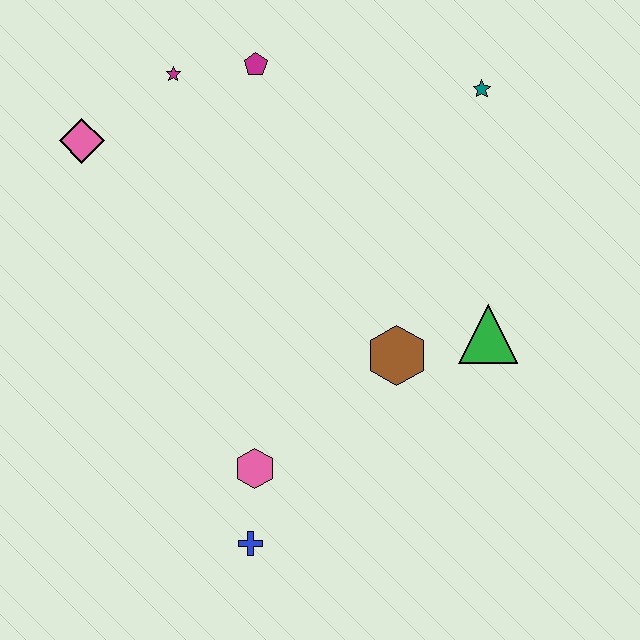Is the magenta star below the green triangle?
No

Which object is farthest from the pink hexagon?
The teal star is farthest from the pink hexagon.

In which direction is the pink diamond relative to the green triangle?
The pink diamond is to the left of the green triangle.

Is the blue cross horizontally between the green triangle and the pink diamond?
Yes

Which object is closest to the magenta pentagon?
The magenta star is closest to the magenta pentagon.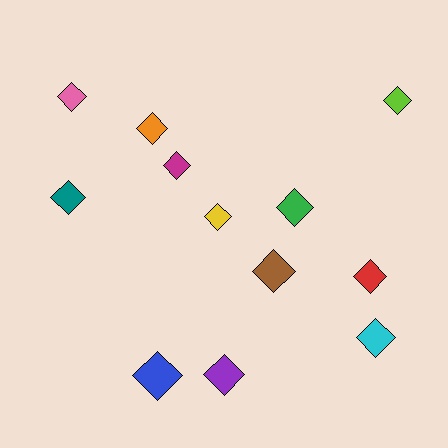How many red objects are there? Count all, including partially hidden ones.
There is 1 red object.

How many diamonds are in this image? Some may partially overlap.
There are 12 diamonds.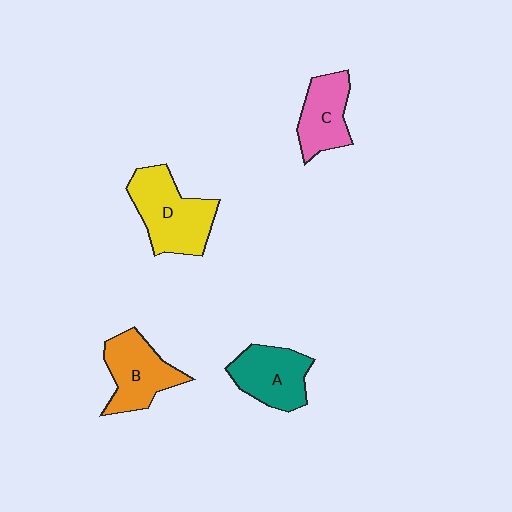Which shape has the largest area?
Shape D (yellow).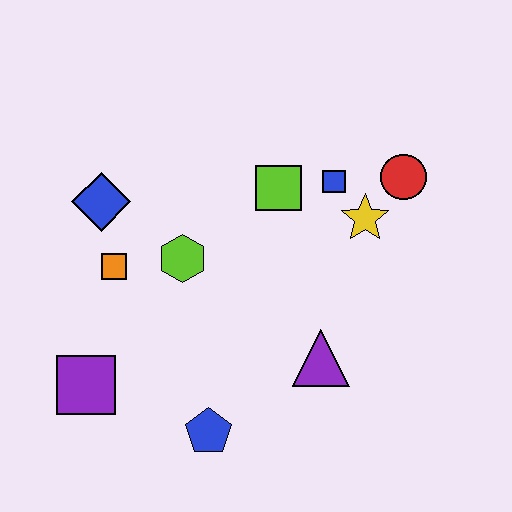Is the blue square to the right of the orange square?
Yes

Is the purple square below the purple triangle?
Yes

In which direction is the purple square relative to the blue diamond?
The purple square is below the blue diamond.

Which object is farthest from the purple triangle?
The blue diamond is farthest from the purple triangle.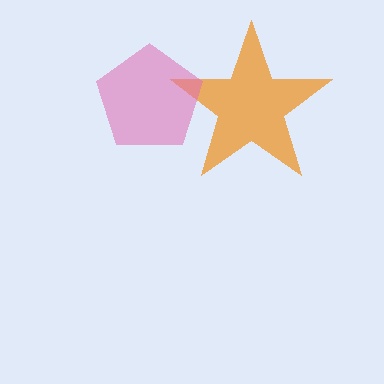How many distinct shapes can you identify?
There are 2 distinct shapes: an orange star, a pink pentagon.